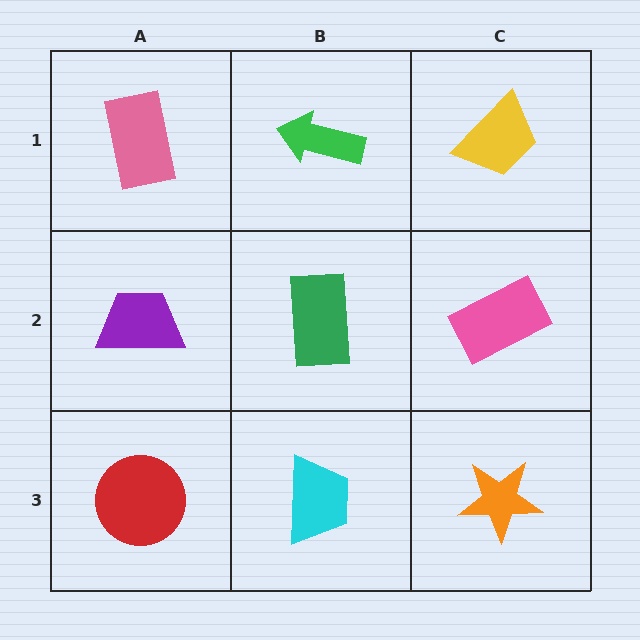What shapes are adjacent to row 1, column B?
A green rectangle (row 2, column B), a pink rectangle (row 1, column A), a yellow trapezoid (row 1, column C).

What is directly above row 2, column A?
A pink rectangle.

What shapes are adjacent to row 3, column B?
A green rectangle (row 2, column B), a red circle (row 3, column A), an orange star (row 3, column C).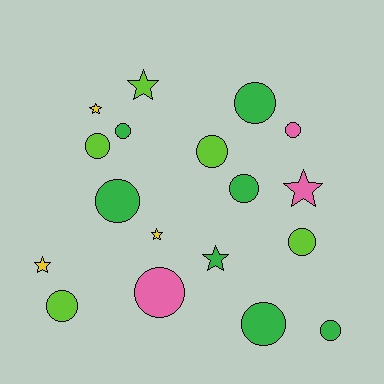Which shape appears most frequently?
Circle, with 12 objects.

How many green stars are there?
There is 1 green star.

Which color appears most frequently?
Green, with 7 objects.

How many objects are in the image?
There are 18 objects.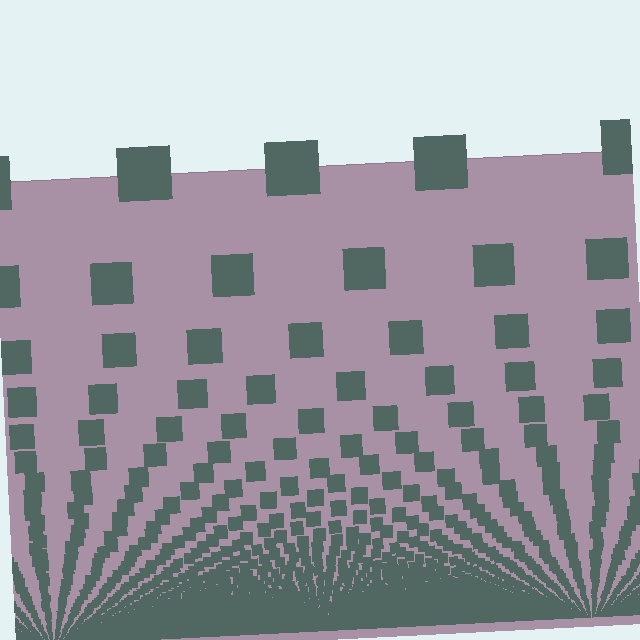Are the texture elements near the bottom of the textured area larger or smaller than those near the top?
Smaller. The gradient is inverted — elements near the bottom are smaller and denser.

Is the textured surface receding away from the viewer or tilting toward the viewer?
The surface appears to tilt toward the viewer. Texture elements get larger and sparser toward the top.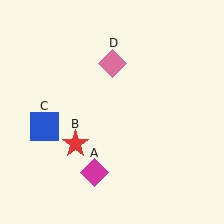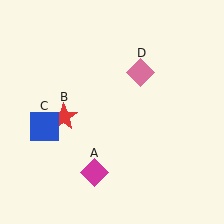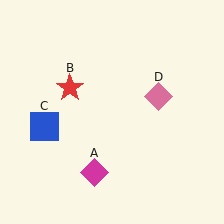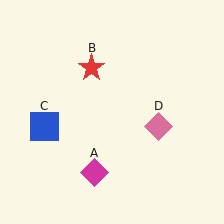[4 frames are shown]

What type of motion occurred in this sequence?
The red star (object B), pink diamond (object D) rotated clockwise around the center of the scene.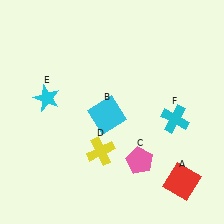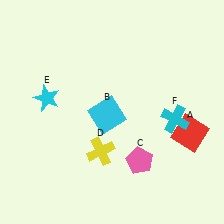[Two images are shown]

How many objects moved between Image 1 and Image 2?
1 object moved between the two images.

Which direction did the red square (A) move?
The red square (A) moved up.